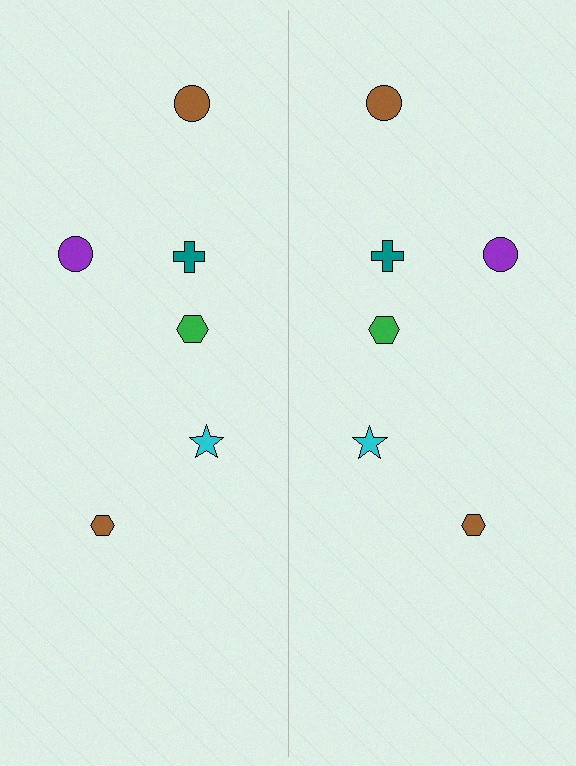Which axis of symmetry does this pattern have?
The pattern has a vertical axis of symmetry running through the center of the image.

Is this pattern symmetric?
Yes, this pattern has bilateral (reflection) symmetry.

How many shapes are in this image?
There are 12 shapes in this image.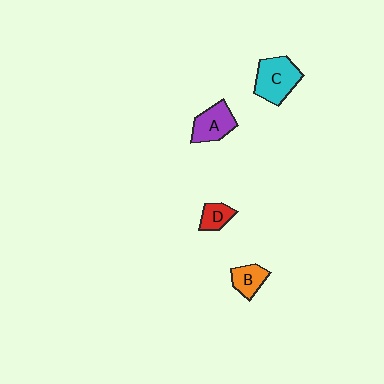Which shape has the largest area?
Shape C (cyan).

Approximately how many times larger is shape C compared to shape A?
Approximately 1.3 times.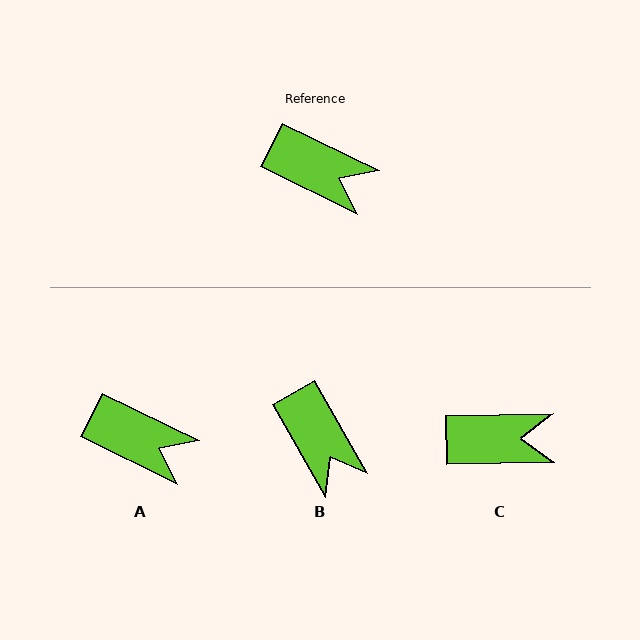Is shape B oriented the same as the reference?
No, it is off by about 34 degrees.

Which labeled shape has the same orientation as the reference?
A.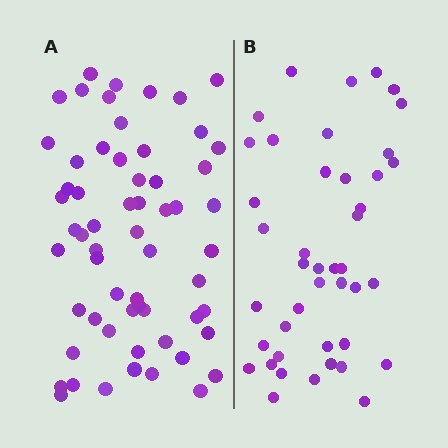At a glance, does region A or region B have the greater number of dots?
Region A (the left region) has more dots.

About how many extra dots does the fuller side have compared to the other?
Region A has approximately 15 more dots than region B.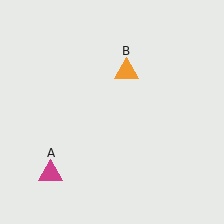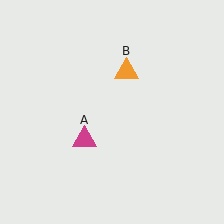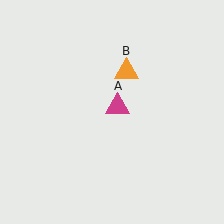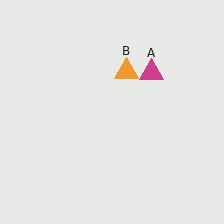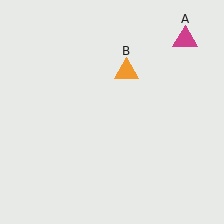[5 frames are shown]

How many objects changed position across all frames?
1 object changed position: magenta triangle (object A).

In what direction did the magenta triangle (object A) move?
The magenta triangle (object A) moved up and to the right.